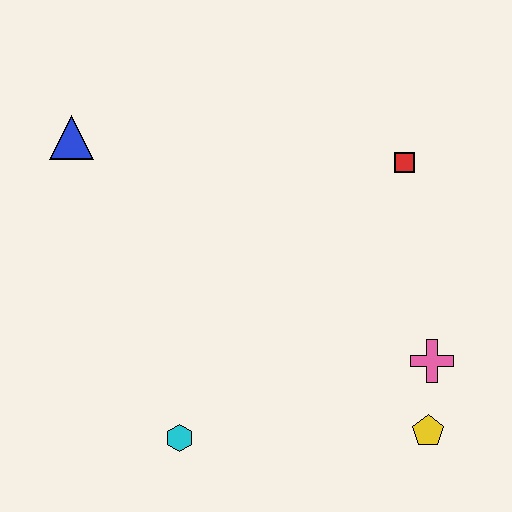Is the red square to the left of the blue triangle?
No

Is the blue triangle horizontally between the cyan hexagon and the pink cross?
No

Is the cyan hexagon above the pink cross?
No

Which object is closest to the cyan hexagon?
The yellow pentagon is closest to the cyan hexagon.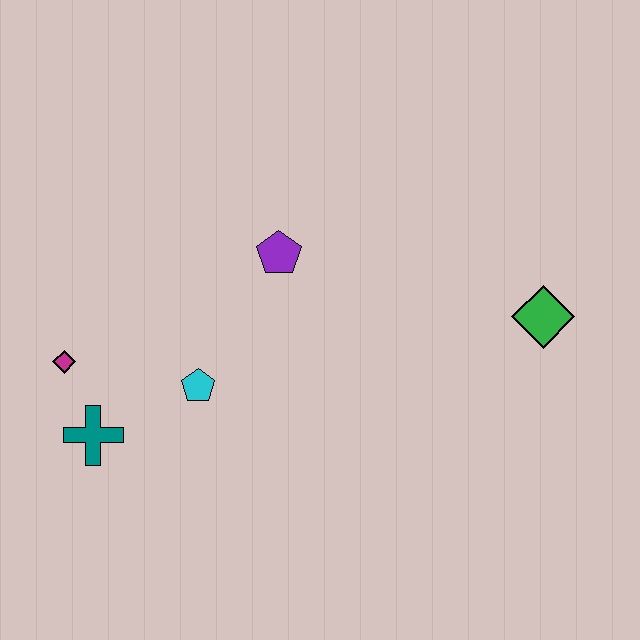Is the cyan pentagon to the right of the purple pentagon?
No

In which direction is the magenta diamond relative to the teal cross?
The magenta diamond is above the teal cross.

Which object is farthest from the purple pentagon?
The green diamond is farthest from the purple pentagon.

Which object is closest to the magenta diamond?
The teal cross is closest to the magenta diamond.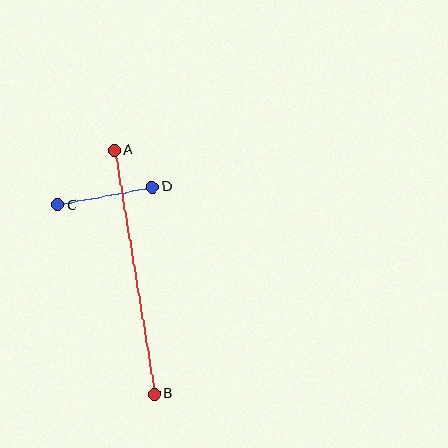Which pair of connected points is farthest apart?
Points A and B are farthest apart.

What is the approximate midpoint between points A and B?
The midpoint is at approximately (135, 272) pixels.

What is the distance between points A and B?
The distance is approximately 247 pixels.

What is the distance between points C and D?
The distance is approximately 96 pixels.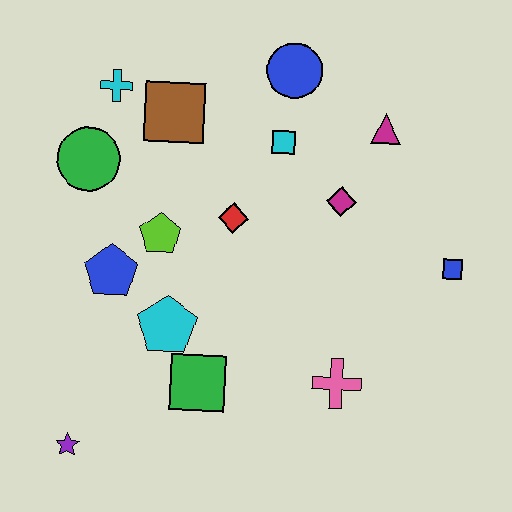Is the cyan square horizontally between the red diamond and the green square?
No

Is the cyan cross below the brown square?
No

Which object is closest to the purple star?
The green square is closest to the purple star.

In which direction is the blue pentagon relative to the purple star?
The blue pentagon is above the purple star.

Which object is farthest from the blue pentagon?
The blue square is farthest from the blue pentagon.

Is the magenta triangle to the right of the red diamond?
Yes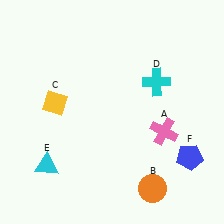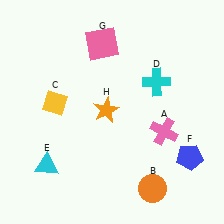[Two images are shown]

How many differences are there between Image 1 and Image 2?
There are 2 differences between the two images.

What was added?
A pink square (G), an orange star (H) were added in Image 2.